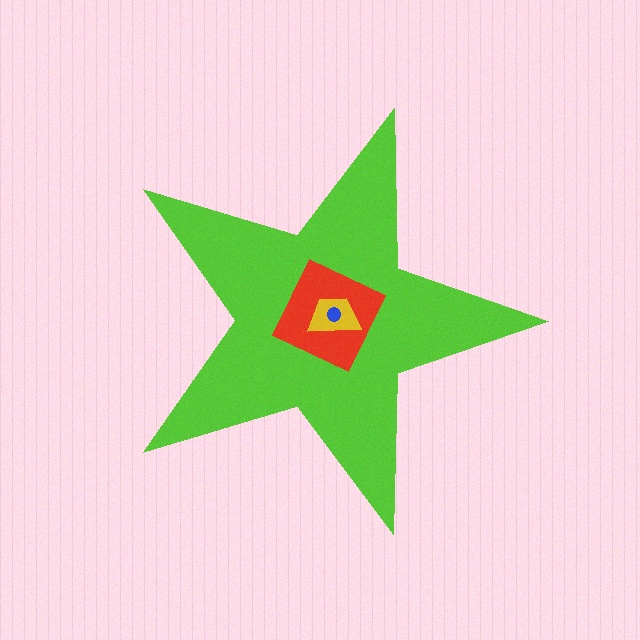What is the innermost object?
The blue circle.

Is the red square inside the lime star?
Yes.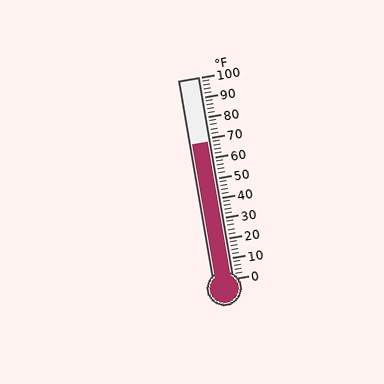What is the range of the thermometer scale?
The thermometer scale ranges from 0°F to 100°F.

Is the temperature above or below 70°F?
The temperature is below 70°F.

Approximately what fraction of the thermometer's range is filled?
The thermometer is filled to approximately 70% of its range.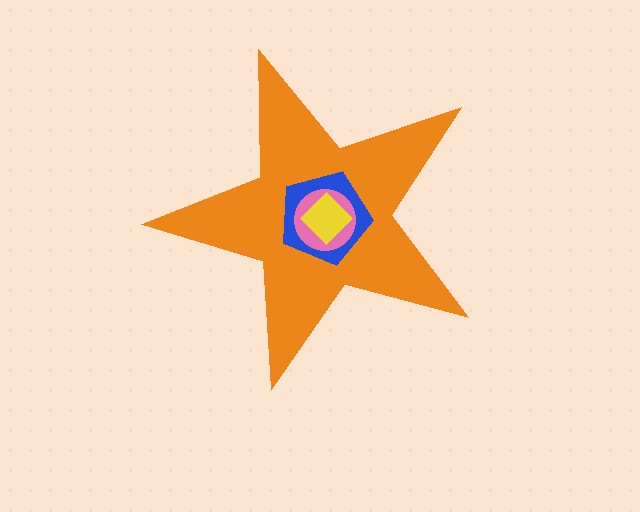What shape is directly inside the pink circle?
The yellow diamond.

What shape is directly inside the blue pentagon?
The pink circle.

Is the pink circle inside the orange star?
Yes.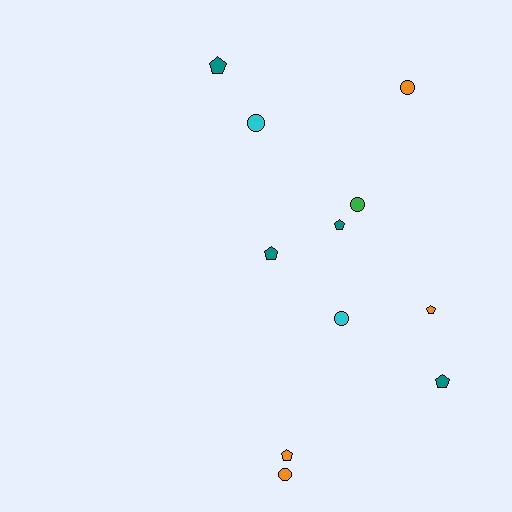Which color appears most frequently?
Orange, with 4 objects.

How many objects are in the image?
There are 11 objects.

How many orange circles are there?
There are 2 orange circles.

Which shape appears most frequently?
Pentagon, with 6 objects.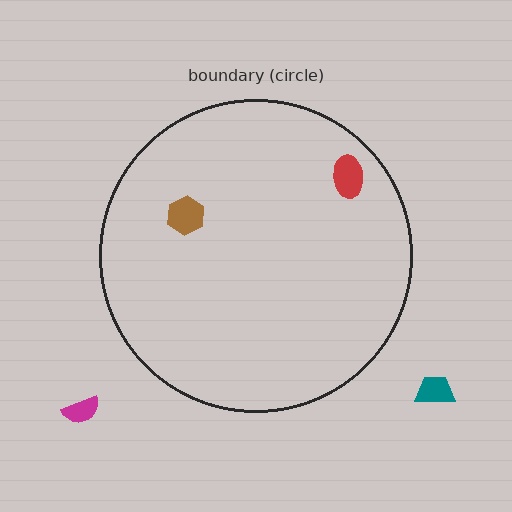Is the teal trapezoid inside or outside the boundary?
Outside.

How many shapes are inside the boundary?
2 inside, 2 outside.